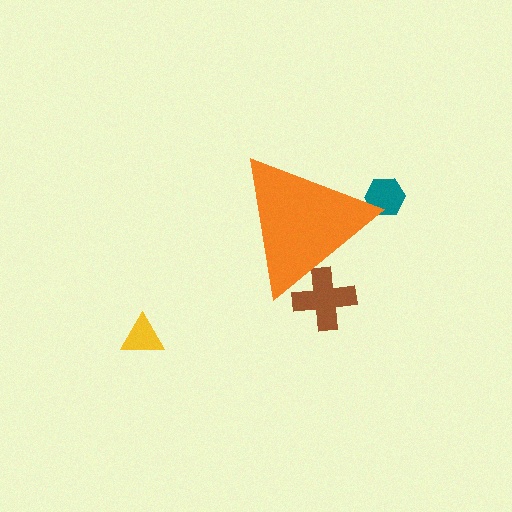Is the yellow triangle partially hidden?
No, the yellow triangle is fully visible.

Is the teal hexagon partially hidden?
Yes, the teal hexagon is partially hidden behind the orange triangle.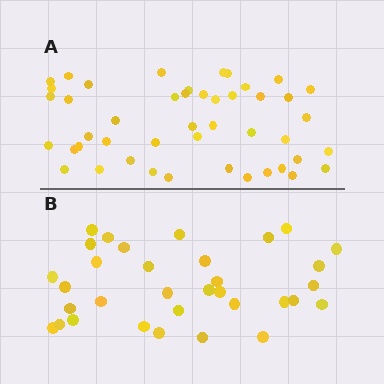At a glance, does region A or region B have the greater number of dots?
Region A (the top region) has more dots.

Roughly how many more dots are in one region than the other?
Region A has approximately 15 more dots than region B.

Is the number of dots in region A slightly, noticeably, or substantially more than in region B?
Region A has noticeably more, but not dramatically so. The ratio is roughly 1.4 to 1.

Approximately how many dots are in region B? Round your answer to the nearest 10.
About 30 dots. (The exact count is 33, which rounds to 30.)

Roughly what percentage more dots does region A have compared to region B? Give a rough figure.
About 40% more.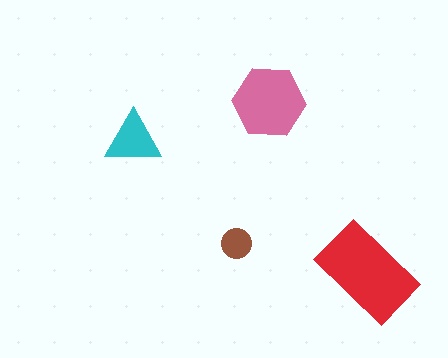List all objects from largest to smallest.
The red rectangle, the pink hexagon, the cyan triangle, the brown circle.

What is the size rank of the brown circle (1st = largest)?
4th.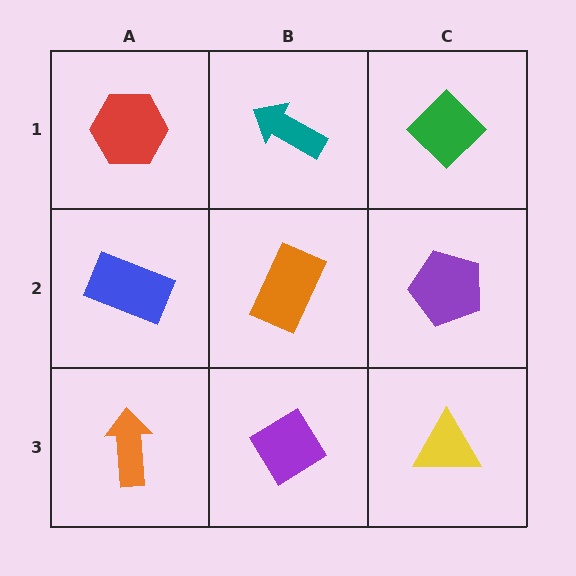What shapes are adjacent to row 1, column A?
A blue rectangle (row 2, column A), a teal arrow (row 1, column B).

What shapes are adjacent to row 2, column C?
A green diamond (row 1, column C), a yellow triangle (row 3, column C), an orange rectangle (row 2, column B).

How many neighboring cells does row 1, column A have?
2.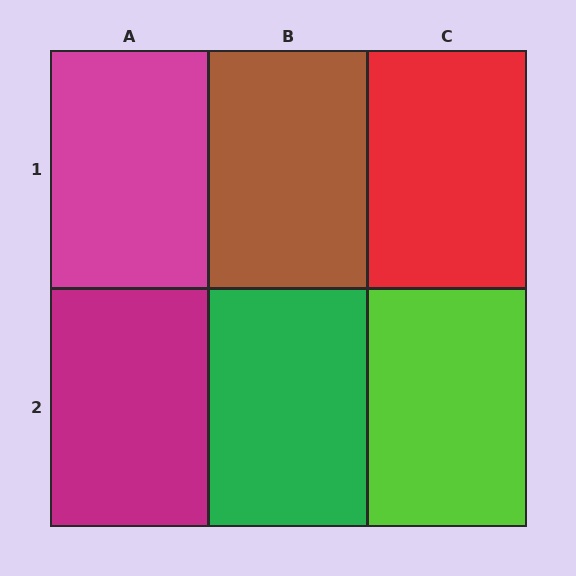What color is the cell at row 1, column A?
Magenta.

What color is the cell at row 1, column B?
Brown.